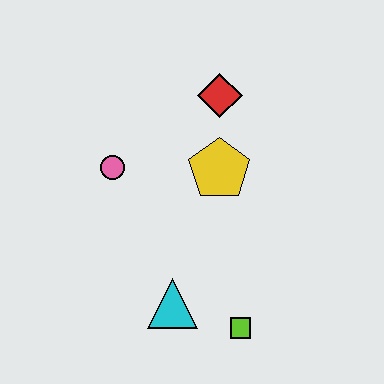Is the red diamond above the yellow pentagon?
Yes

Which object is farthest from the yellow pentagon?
The lime square is farthest from the yellow pentagon.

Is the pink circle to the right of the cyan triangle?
No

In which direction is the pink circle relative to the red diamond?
The pink circle is to the left of the red diamond.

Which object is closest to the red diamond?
The yellow pentagon is closest to the red diamond.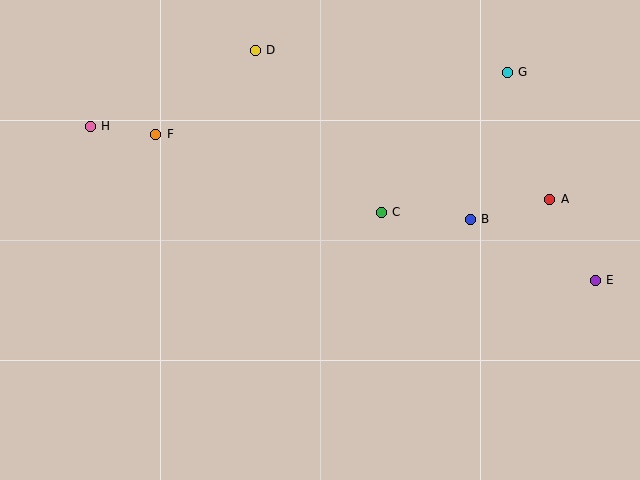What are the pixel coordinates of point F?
Point F is at (156, 134).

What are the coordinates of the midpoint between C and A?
The midpoint between C and A is at (465, 206).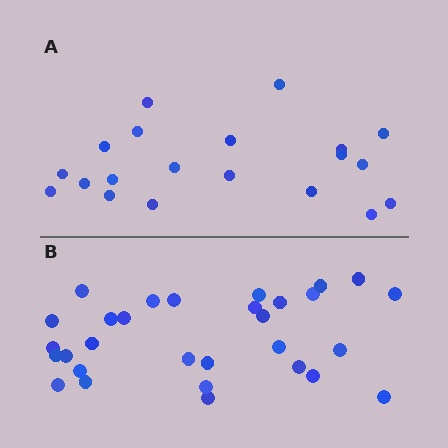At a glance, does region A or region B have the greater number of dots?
Region B (the bottom region) has more dots.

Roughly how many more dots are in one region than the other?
Region B has roughly 10 or so more dots than region A.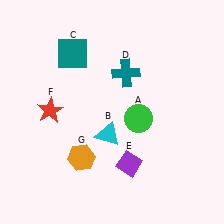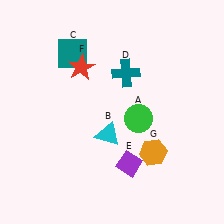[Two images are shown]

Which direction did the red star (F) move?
The red star (F) moved up.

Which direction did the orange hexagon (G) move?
The orange hexagon (G) moved right.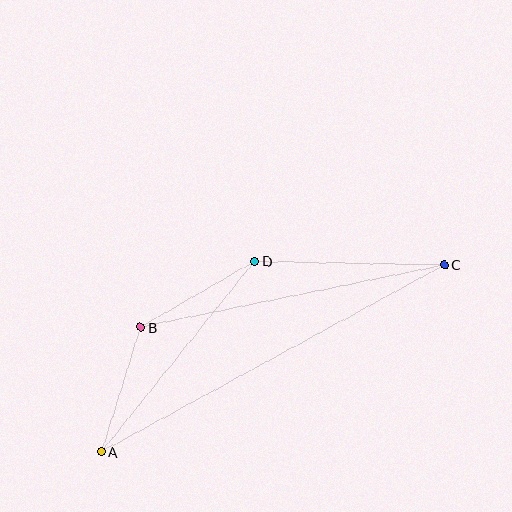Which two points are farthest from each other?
Points A and C are farthest from each other.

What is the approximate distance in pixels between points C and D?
The distance between C and D is approximately 189 pixels.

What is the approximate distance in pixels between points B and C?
The distance between B and C is approximately 309 pixels.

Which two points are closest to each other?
Points A and B are closest to each other.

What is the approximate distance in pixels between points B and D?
The distance between B and D is approximately 132 pixels.